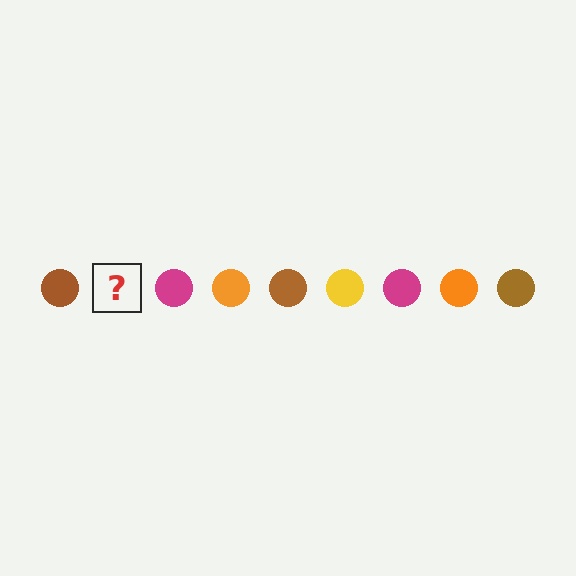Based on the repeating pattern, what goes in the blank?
The blank should be a yellow circle.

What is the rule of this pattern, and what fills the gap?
The rule is that the pattern cycles through brown, yellow, magenta, orange circles. The gap should be filled with a yellow circle.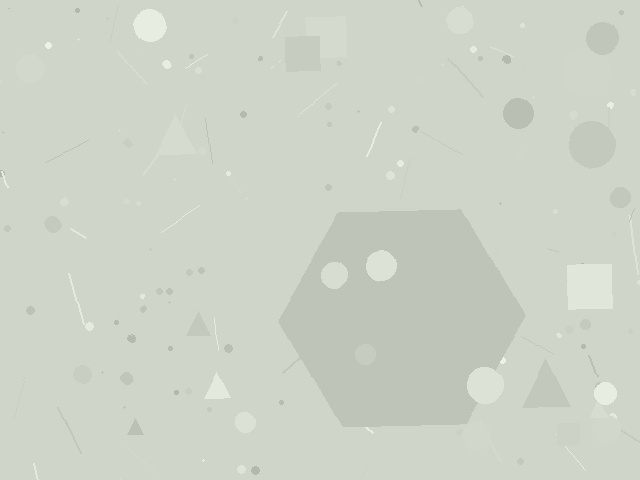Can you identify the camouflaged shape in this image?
The camouflaged shape is a hexagon.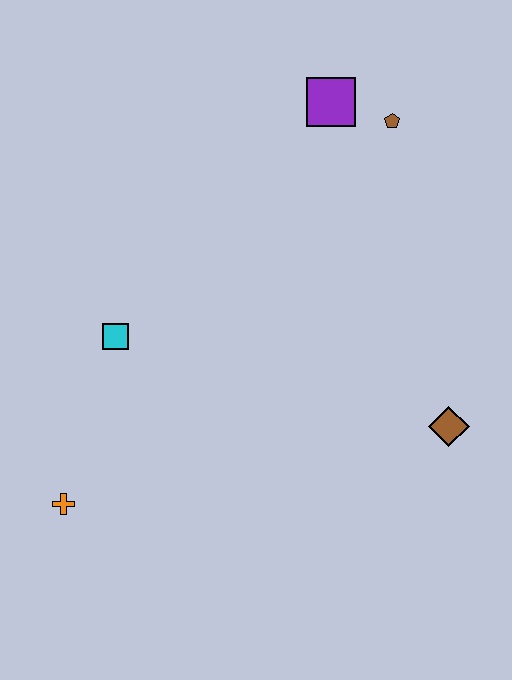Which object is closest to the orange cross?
The cyan square is closest to the orange cross.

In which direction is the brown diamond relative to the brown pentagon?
The brown diamond is below the brown pentagon.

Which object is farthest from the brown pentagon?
The orange cross is farthest from the brown pentagon.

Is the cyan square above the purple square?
No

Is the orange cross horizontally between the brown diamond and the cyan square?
No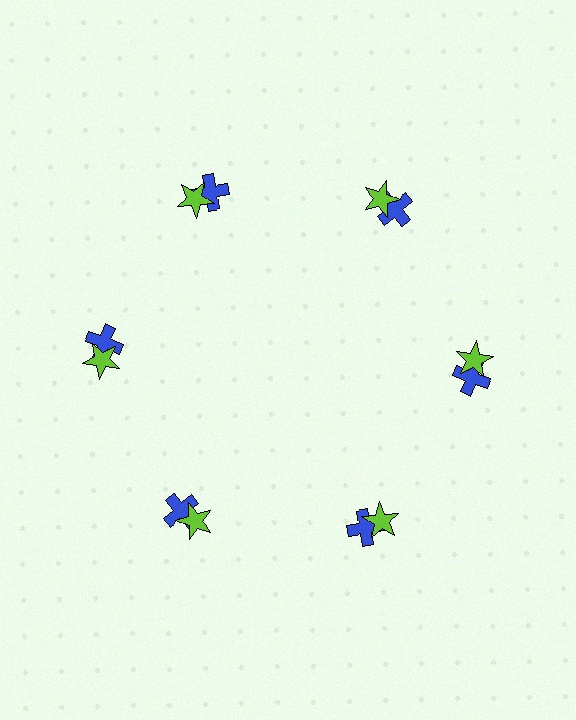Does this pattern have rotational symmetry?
Yes, this pattern has 6-fold rotational symmetry. It looks the same after rotating 60 degrees around the center.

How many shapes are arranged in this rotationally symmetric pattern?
There are 12 shapes, arranged in 6 groups of 2.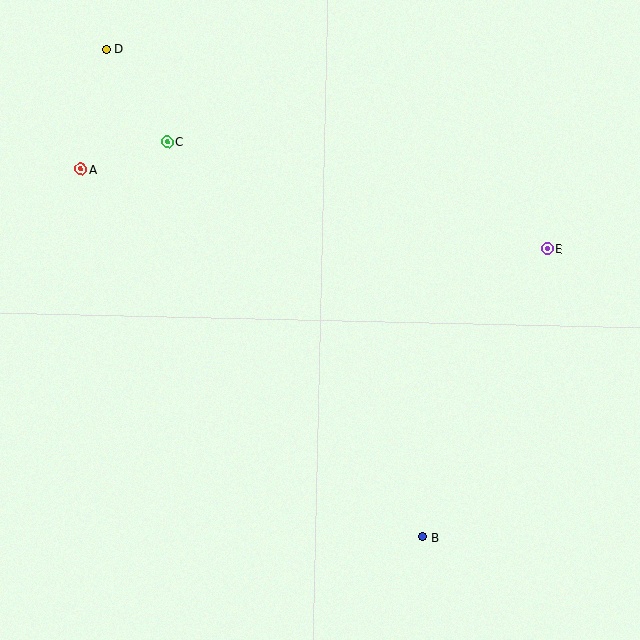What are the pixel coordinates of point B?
Point B is at (423, 537).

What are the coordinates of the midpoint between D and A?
The midpoint between D and A is at (94, 109).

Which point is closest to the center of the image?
Point C at (167, 142) is closest to the center.